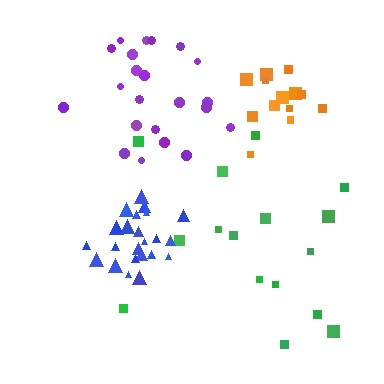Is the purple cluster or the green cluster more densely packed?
Purple.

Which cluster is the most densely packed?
Blue.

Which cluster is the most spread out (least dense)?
Green.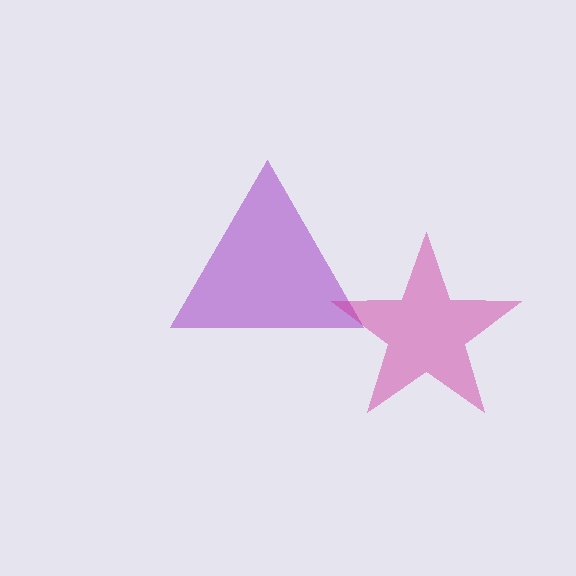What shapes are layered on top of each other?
The layered shapes are: a purple triangle, a magenta star.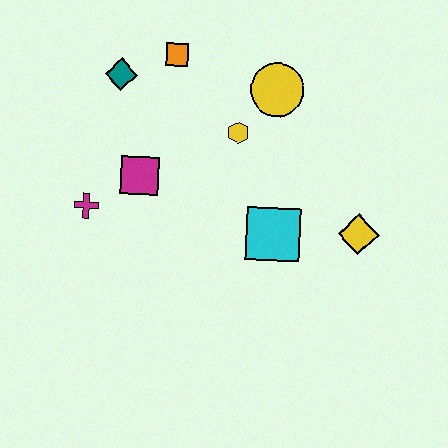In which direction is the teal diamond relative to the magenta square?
The teal diamond is above the magenta square.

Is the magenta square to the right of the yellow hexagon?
No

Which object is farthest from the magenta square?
The yellow diamond is farthest from the magenta square.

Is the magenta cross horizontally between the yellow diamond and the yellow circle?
No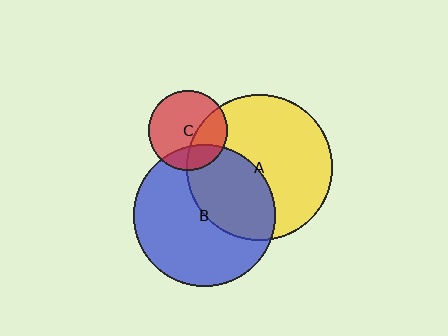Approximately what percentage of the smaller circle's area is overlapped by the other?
Approximately 40%.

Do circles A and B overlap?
Yes.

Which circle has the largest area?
Circle A (yellow).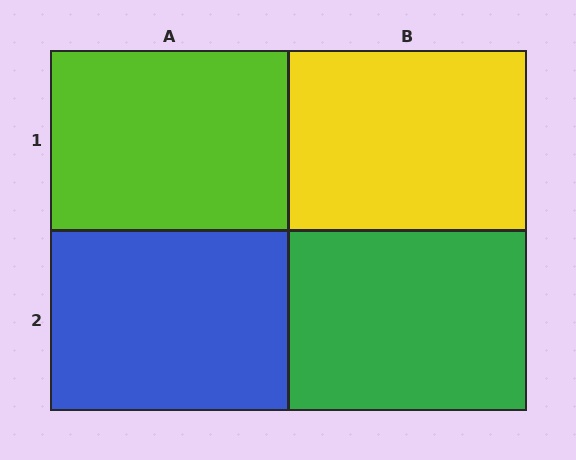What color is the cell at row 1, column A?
Lime.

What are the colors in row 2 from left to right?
Blue, green.